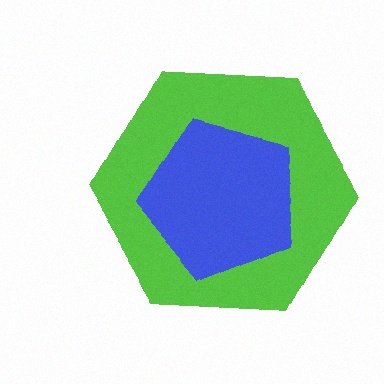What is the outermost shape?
The lime hexagon.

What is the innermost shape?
The blue pentagon.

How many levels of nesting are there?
2.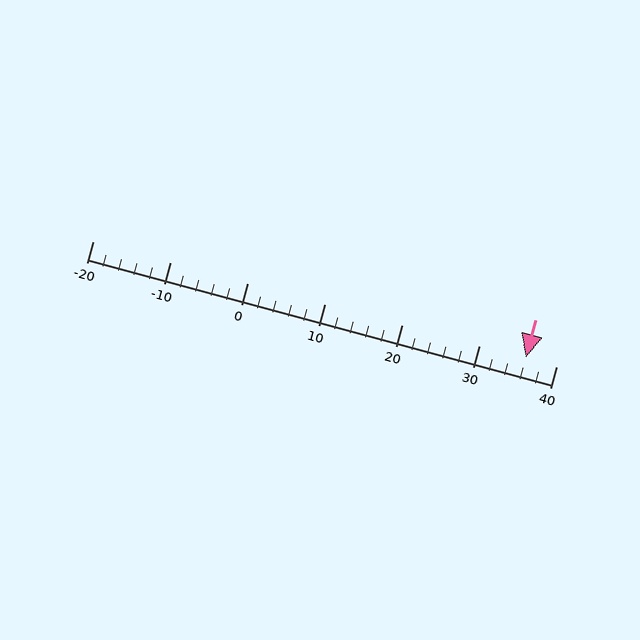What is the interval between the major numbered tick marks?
The major tick marks are spaced 10 units apart.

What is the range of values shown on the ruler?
The ruler shows values from -20 to 40.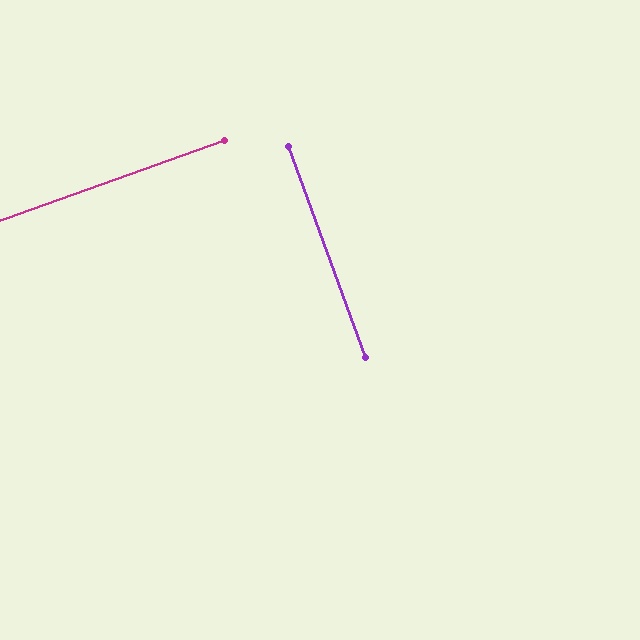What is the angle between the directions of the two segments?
Approximately 90 degrees.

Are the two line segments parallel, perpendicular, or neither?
Perpendicular — they meet at approximately 90°.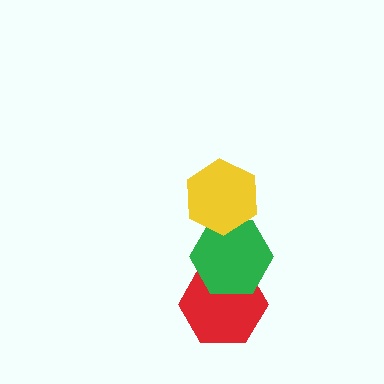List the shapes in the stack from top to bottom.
From top to bottom: the yellow hexagon, the green hexagon, the red hexagon.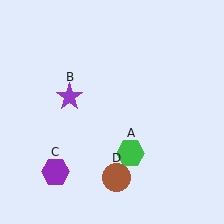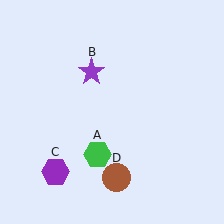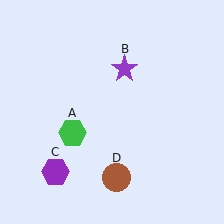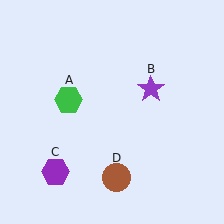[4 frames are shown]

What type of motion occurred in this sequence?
The green hexagon (object A), purple star (object B) rotated clockwise around the center of the scene.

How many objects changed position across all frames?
2 objects changed position: green hexagon (object A), purple star (object B).